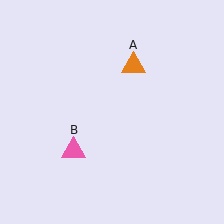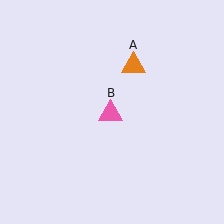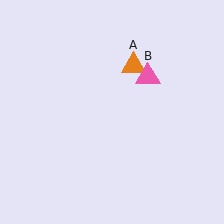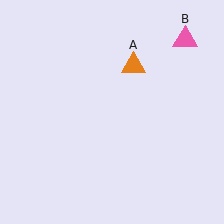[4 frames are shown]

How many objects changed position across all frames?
1 object changed position: pink triangle (object B).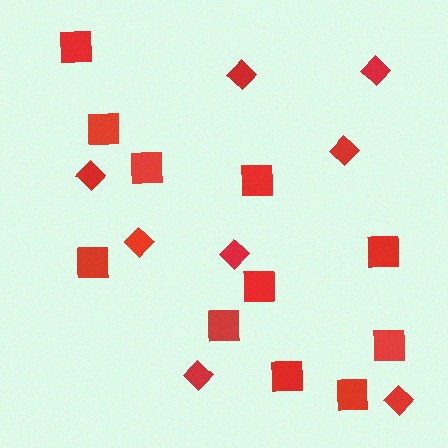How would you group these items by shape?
There are 2 groups: one group of squares (11) and one group of diamonds (8).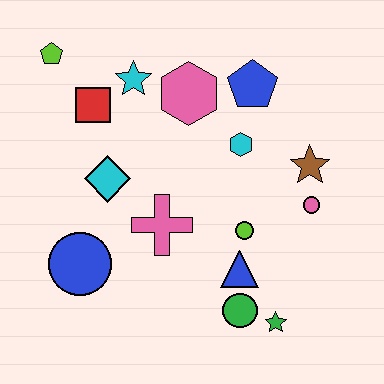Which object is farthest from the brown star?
The lime pentagon is farthest from the brown star.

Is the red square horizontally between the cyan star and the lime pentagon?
Yes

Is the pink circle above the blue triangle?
Yes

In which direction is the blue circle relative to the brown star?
The blue circle is to the left of the brown star.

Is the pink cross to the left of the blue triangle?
Yes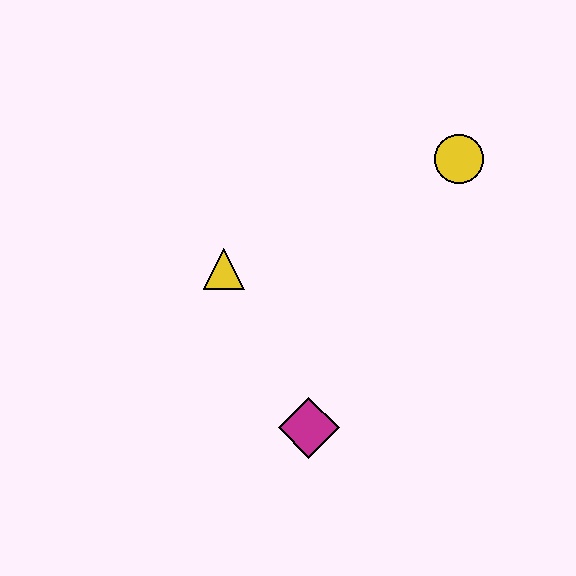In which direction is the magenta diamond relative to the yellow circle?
The magenta diamond is below the yellow circle.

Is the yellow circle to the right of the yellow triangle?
Yes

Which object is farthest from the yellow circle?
The magenta diamond is farthest from the yellow circle.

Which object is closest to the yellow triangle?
The magenta diamond is closest to the yellow triangle.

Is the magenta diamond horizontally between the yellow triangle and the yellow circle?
Yes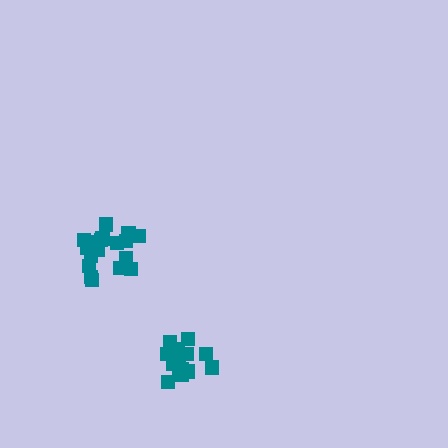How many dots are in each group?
Group 1: 17 dots, Group 2: 18 dots (35 total).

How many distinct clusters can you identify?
There are 2 distinct clusters.